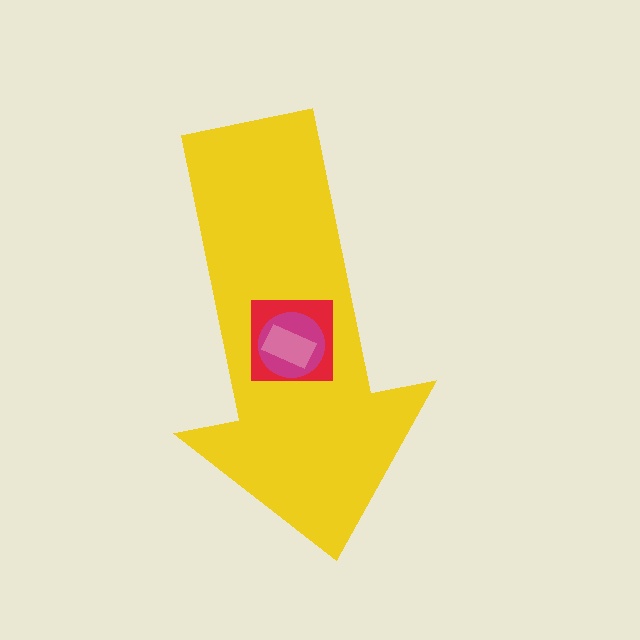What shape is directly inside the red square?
The magenta circle.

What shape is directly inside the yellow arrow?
The red square.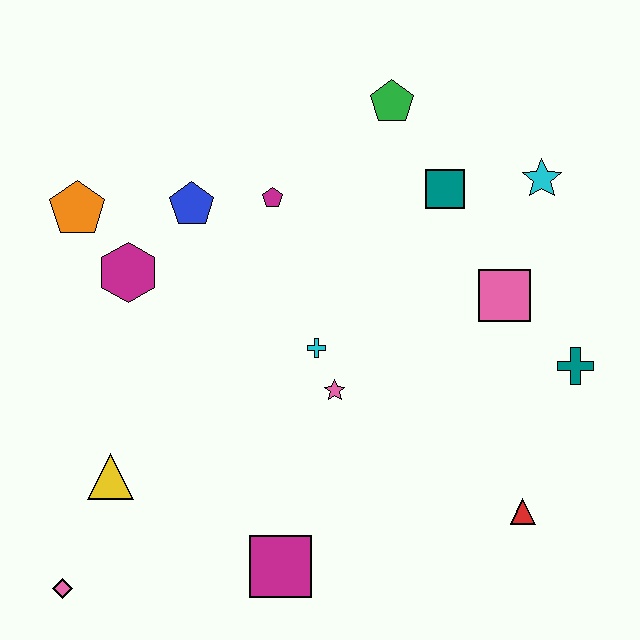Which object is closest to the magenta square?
The pink star is closest to the magenta square.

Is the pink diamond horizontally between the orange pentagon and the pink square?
No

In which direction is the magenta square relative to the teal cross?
The magenta square is to the left of the teal cross.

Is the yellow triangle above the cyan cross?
No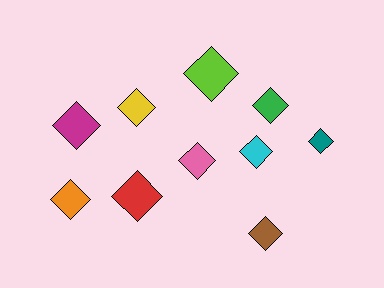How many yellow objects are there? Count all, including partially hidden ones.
There is 1 yellow object.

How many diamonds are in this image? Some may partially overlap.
There are 10 diamonds.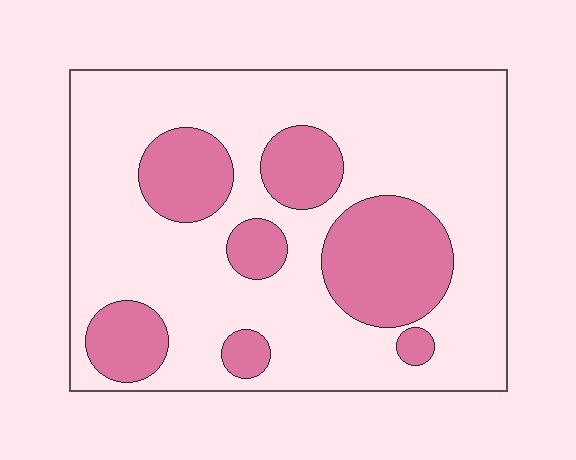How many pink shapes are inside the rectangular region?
7.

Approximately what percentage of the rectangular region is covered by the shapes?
Approximately 25%.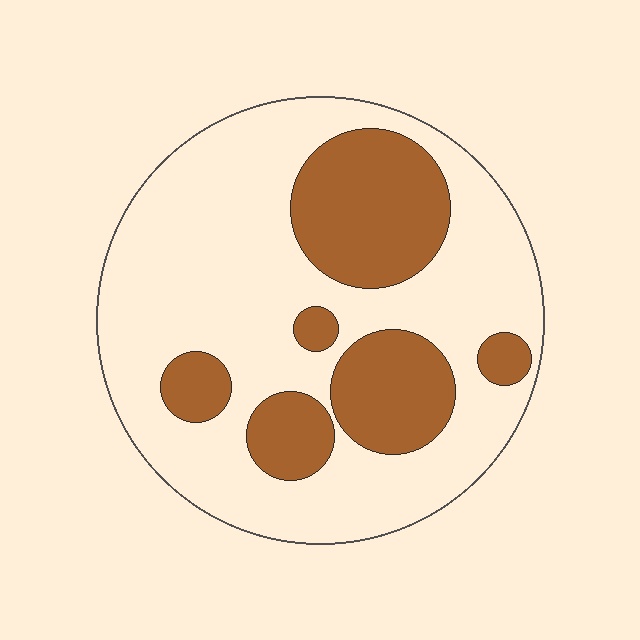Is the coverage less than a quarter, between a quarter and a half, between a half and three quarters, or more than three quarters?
Between a quarter and a half.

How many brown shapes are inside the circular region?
6.